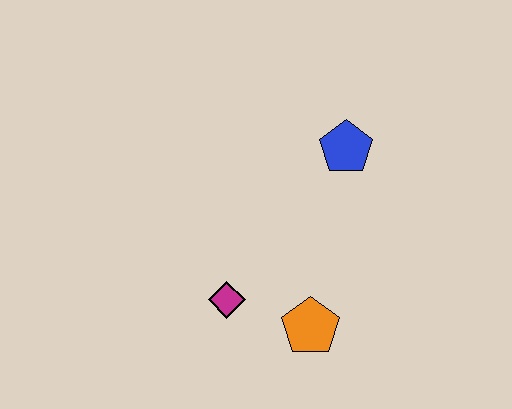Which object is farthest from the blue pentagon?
The magenta diamond is farthest from the blue pentagon.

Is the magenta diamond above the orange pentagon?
Yes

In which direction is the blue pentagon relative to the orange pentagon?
The blue pentagon is above the orange pentagon.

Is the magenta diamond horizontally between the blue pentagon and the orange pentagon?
No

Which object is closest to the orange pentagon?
The magenta diamond is closest to the orange pentagon.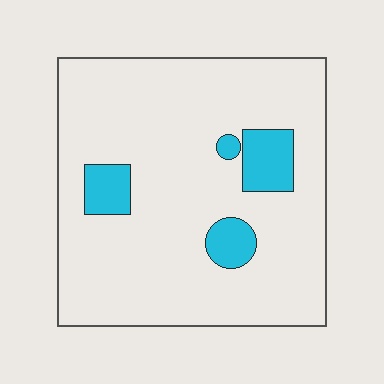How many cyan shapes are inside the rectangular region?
4.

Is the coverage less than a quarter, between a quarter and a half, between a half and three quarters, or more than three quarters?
Less than a quarter.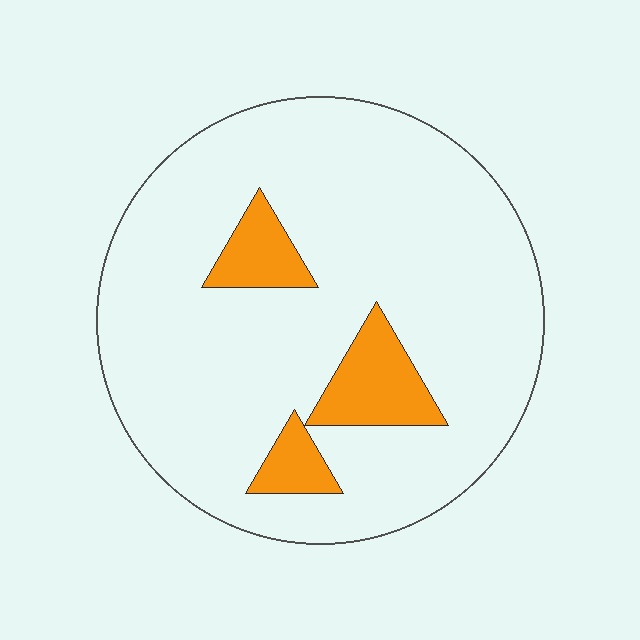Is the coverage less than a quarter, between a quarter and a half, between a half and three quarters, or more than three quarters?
Less than a quarter.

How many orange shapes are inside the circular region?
3.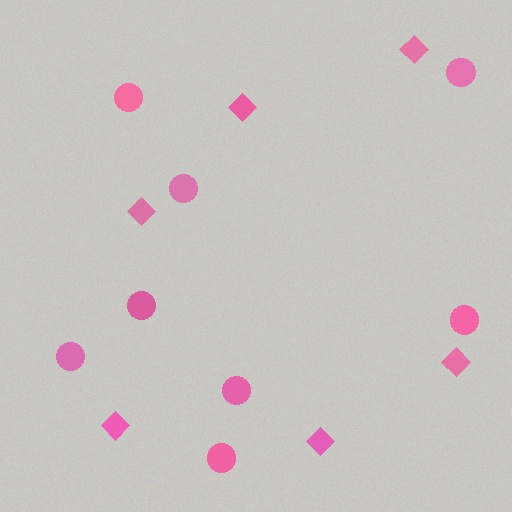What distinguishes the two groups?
There are 2 groups: one group of diamonds (6) and one group of circles (8).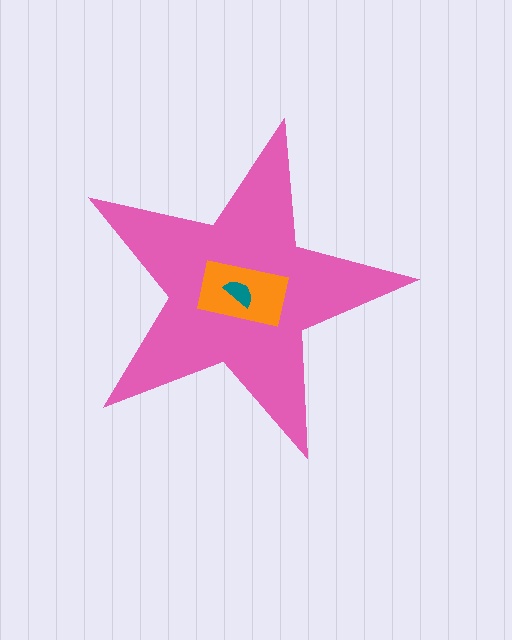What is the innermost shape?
The teal semicircle.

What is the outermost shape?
The pink star.